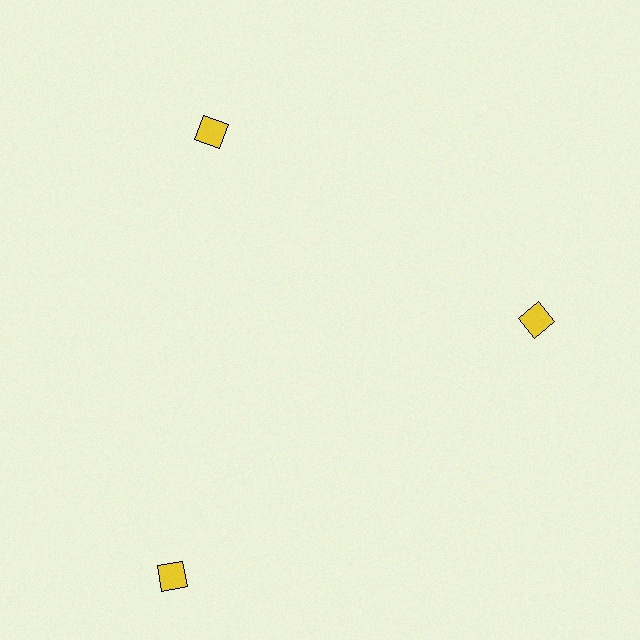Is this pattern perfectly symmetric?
No. The 3 yellow diamonds are arranged in a ring, but one element near the 7 o'clock position is pushed outward from the center, breaking the 3-fold rotational symmetry.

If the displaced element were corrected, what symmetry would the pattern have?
It would have 3-fold rotational symmetry — the pattern would map onto itself every 120 degrees.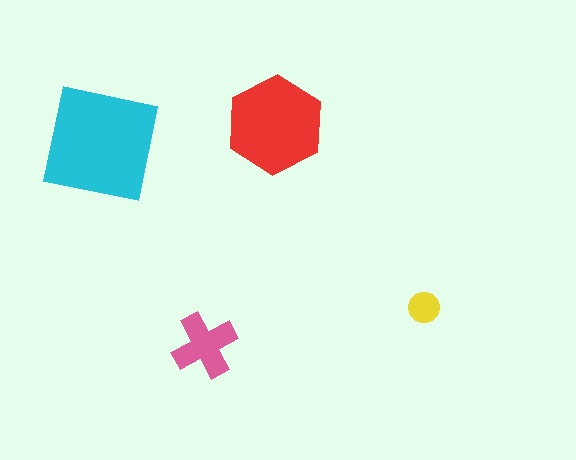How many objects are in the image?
There are 4 objects in the image.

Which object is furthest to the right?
The yellow circle is rightmost.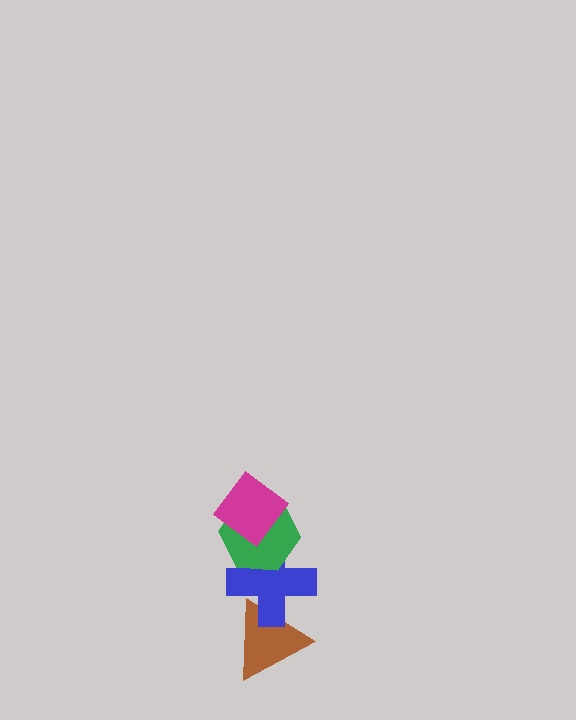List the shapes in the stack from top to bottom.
From top to bottom: the magenta diamond, the green hexagon, the blue cross, the brown triangle.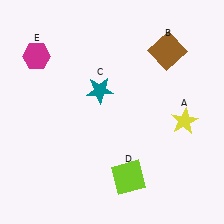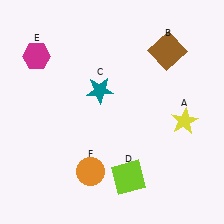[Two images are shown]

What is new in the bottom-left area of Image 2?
An orange circle (F) was added in the bottom-left area of Image 2.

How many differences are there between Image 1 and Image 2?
There is 1 difference between the two images.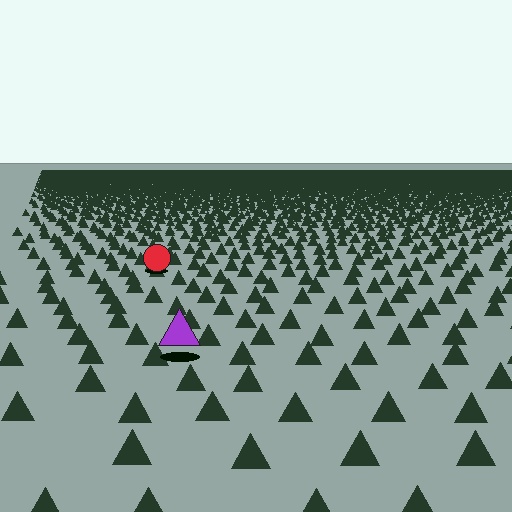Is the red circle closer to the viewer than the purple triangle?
No. The purple triangle is closer — you can tell from the texture gradient: the ground texture is coarser near it.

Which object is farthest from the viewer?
The red circle is farthest from the viewer. It appears smaller and the ground texture around it is denser.